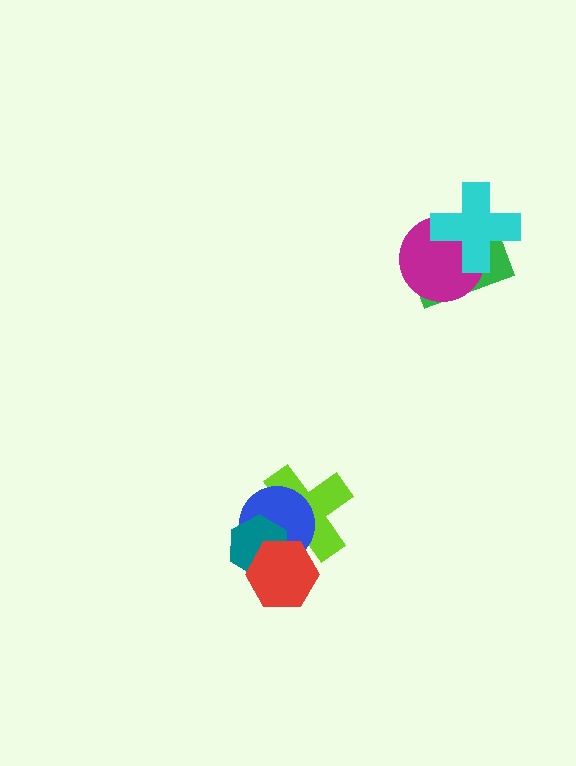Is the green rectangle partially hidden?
Yes, it is partially covered by another shape.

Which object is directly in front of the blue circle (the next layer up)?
The teal hexagon is directly in front of the blue circle.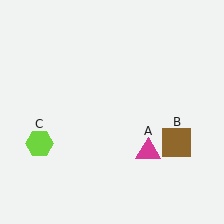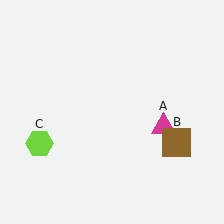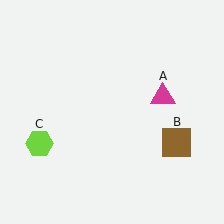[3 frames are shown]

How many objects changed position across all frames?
1 object changed position: magenta triangle (object A).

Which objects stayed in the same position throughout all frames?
Brown square (object B) and lime hexagon (object C) remained stationary.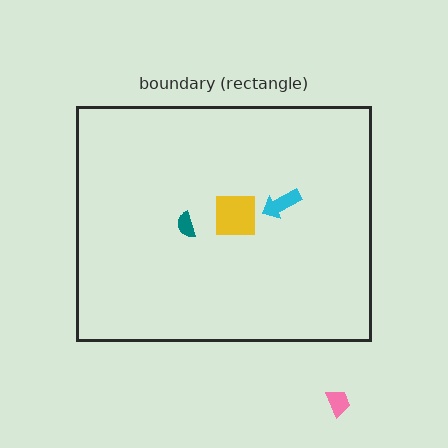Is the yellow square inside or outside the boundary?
Inside.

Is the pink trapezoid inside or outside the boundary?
Outside.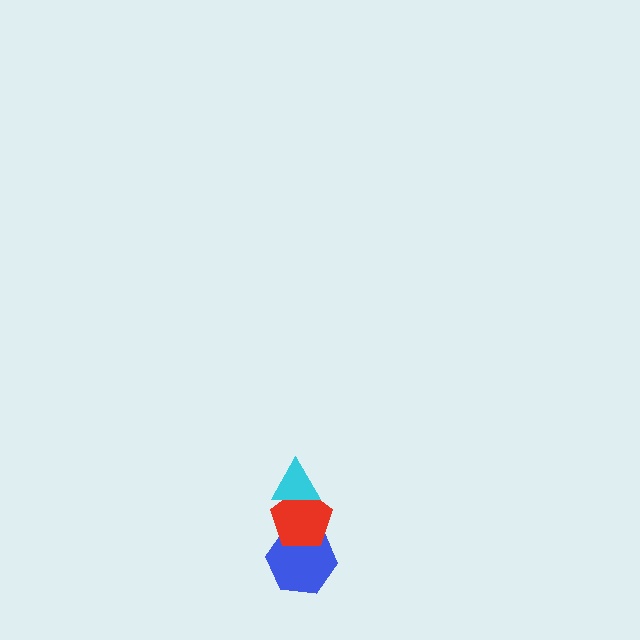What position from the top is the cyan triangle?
The cyan triangle is 1st from the top.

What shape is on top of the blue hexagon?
The red pentagon is on top of the blue hexagon.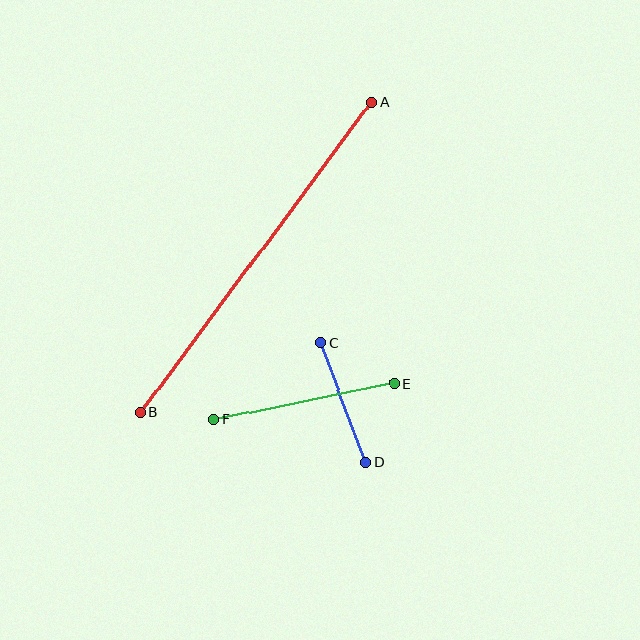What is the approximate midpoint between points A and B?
The midpoint is at approximately (256, 257) pixels.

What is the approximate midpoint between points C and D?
The midpoint is at approximately (343, 403) pixels.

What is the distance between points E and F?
The distance is approximately 183 pixels.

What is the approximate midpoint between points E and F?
The midpoint is at approximately (304, 401) pixels.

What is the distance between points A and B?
The distance is approximately 386 pixels.